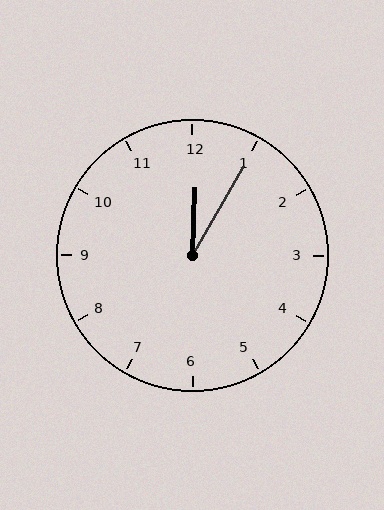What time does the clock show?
12:05.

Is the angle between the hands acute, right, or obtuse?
It is acute.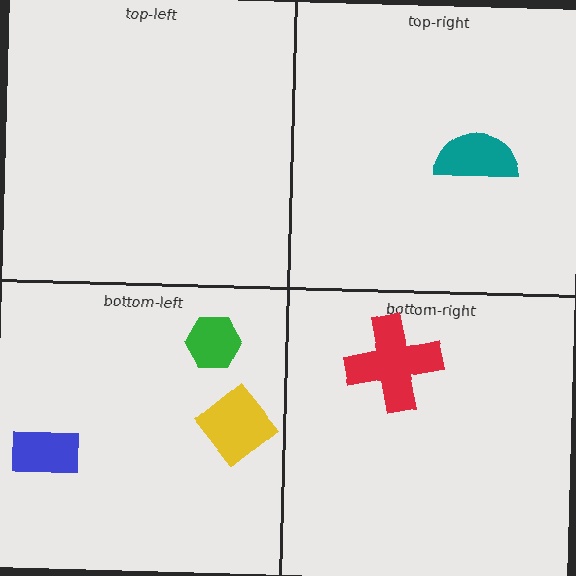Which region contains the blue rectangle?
The bottom-left region.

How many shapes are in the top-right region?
1.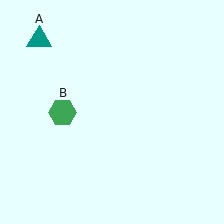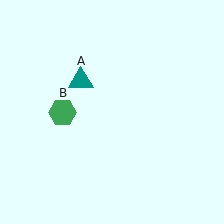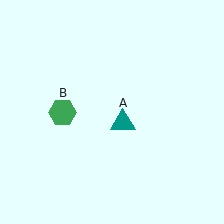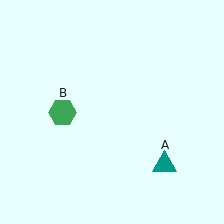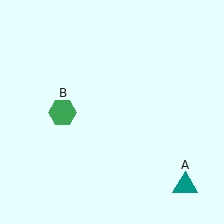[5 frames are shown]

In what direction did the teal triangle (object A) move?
The teal triangle (object A) moved down and to the right.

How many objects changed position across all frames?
1 object changed position: teal triangle (object A).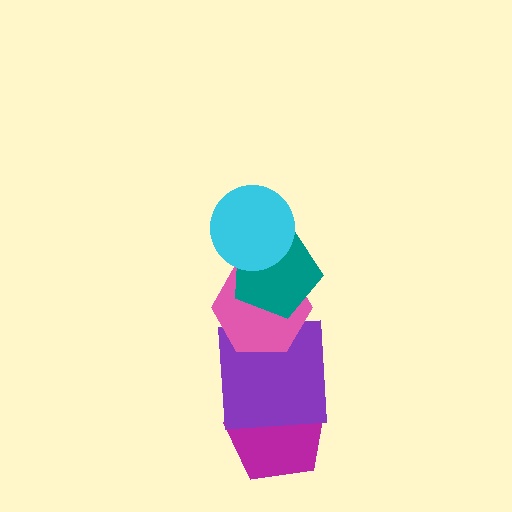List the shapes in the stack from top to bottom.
From top to bottom: the cyan circle, the teal pentagon, the pink hexagon, the purple square, the magenta pentagon.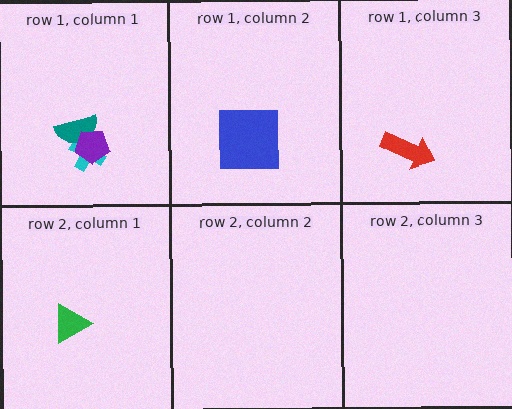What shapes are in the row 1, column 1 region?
The cyan cross, the teal semicircle, the purple pentagon.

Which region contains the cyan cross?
The row 1, column 1 region.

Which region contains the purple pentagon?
The row 1, column 1 region.